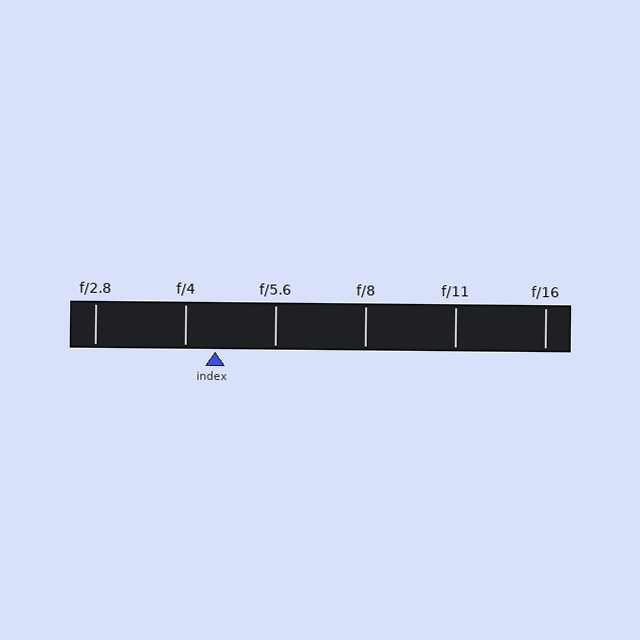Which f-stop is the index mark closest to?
The index mark is closest to f/4.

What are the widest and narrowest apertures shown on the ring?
The widest aperture shown is f/2.8 and the narrowest is f/16.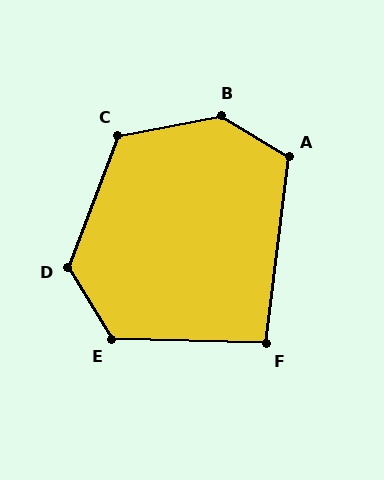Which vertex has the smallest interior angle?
F, at approximately 95 degrees.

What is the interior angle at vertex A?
Approximately 115 degrees (obtuse).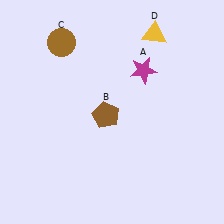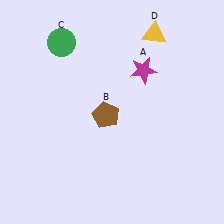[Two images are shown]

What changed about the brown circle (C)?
In Image 1, C is brown. In Image 2, it changed to green.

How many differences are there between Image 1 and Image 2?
There is 1 difference between the two images.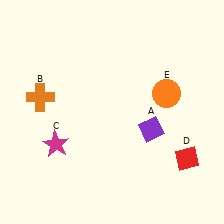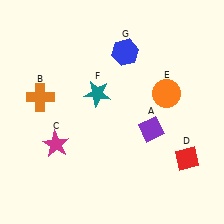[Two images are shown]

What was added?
A teal star (F), a blue hexagon (G) were added in Image 2.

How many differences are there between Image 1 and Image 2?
There are 2 differences between the two images.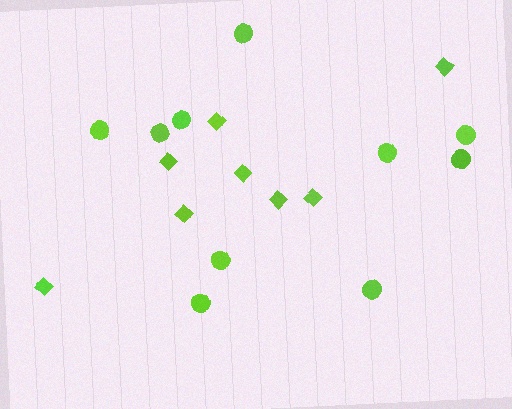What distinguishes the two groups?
There are 2 groups: one group of circles (10) and one group of diamonds (8).